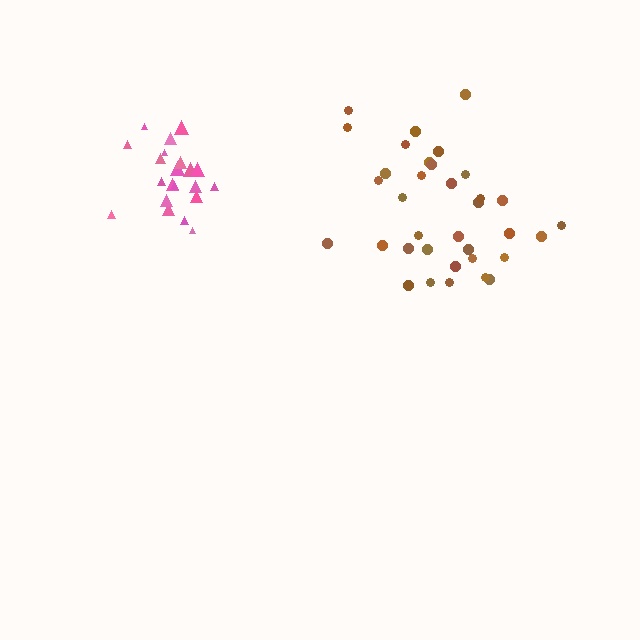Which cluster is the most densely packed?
Pink.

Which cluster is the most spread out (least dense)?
Brown.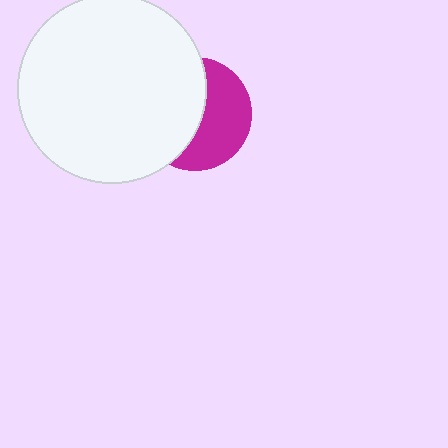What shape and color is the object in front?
The object in front is a white circle.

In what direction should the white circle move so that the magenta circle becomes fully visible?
The white circle should move left. That is the shortest direction to clear the overlap and leave the magenta circle fully visible.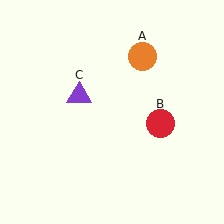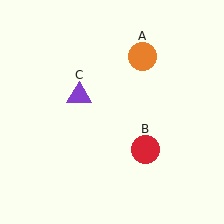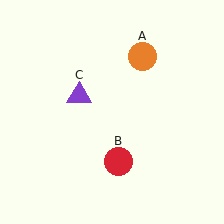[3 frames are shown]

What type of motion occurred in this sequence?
The red circle (object B) rotated clockwise around the center of the scene.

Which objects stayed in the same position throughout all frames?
Orange circle (object A) and purple triangle (object C) remained stationary.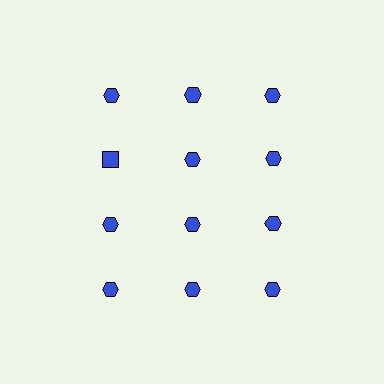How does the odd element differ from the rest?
It has a different shape: square instead of hexagon.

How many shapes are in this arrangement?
There are 12 shapes arranged in a grid pattern.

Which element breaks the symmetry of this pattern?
The blue square in the second row, leftmost column breaks the symmetry. All other shapes are blue hexagons.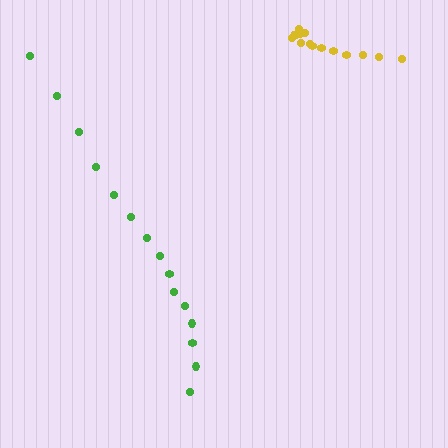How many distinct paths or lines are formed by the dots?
There are 2 distinct paths.